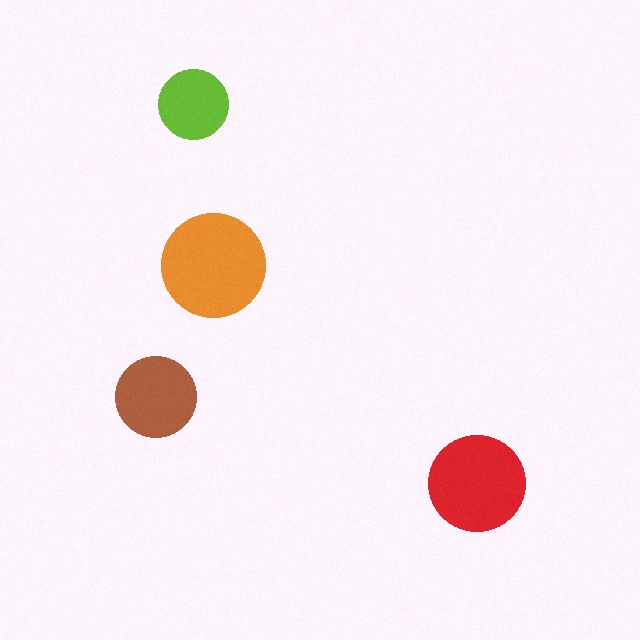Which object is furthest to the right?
The red circle is rightmost.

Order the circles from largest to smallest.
the orange one, the red one, the brown one, the lime one.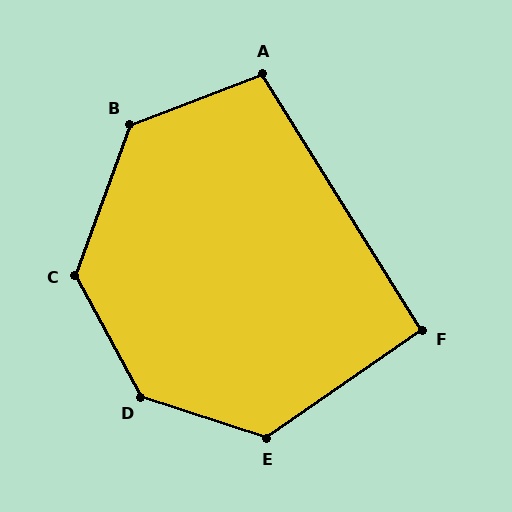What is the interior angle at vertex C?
Approximately 132 degrees (obtuse).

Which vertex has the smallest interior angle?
F, at approximately 93 degrees.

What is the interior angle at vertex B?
Approximately 131 degrees (obtuse).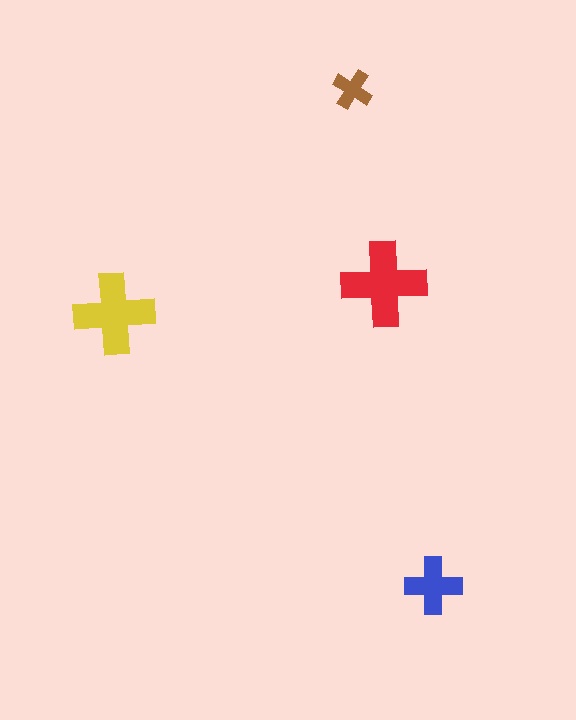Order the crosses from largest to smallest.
the red one, the yellow one, the blue one, the brown one.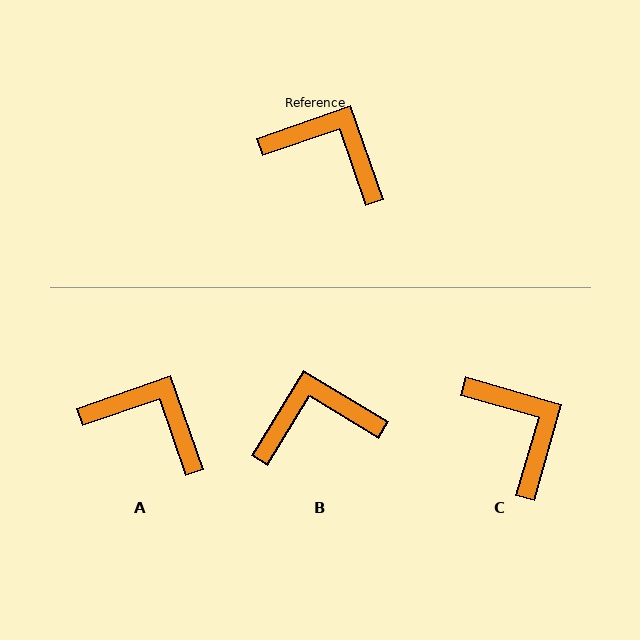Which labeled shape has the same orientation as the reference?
A.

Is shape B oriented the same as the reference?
No, it is off by about 40 degrees.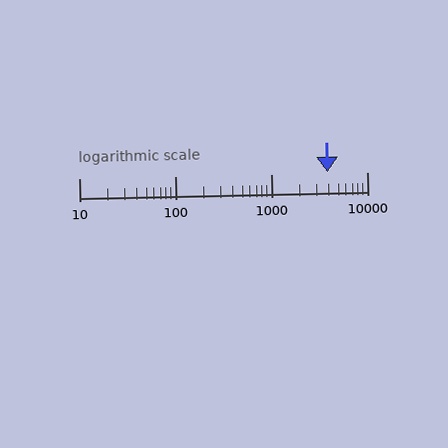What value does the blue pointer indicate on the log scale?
The pointer indicates approximately 3900.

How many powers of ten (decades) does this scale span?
The scale spans 3 decades, from 10 to 10000.